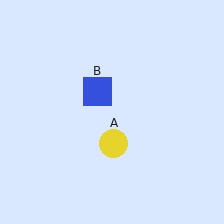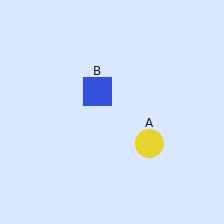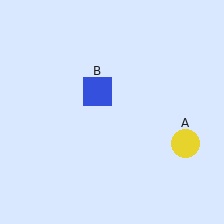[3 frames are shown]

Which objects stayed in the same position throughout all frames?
Blue square (object B) remained stationary.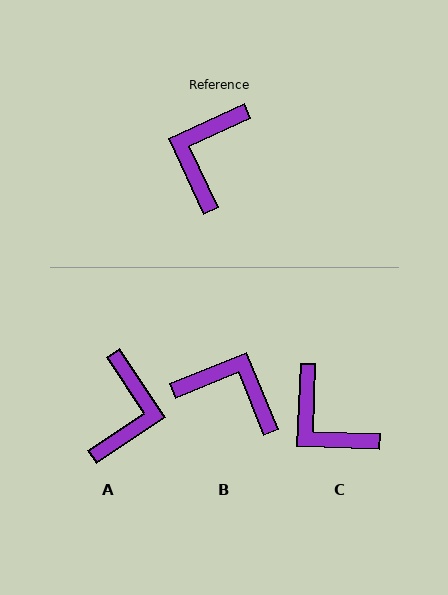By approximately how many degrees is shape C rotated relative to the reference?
Approximately 63 degrees counter-clockwise.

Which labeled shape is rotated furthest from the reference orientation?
A, about 171 degrees away.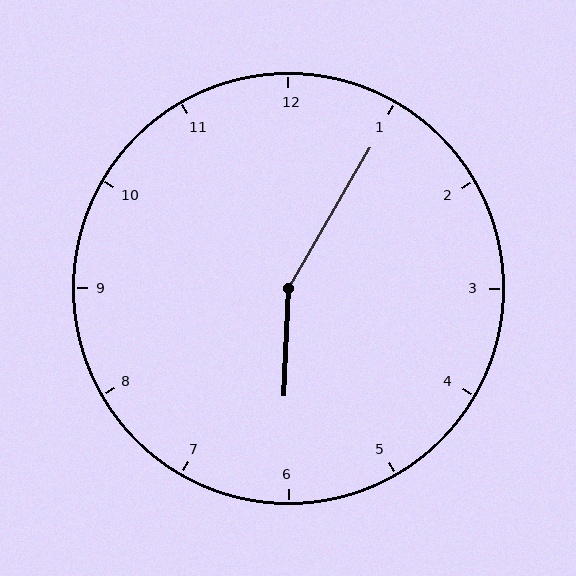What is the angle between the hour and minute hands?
Approximately 152 degrees.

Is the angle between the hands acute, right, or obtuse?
It is obtuse.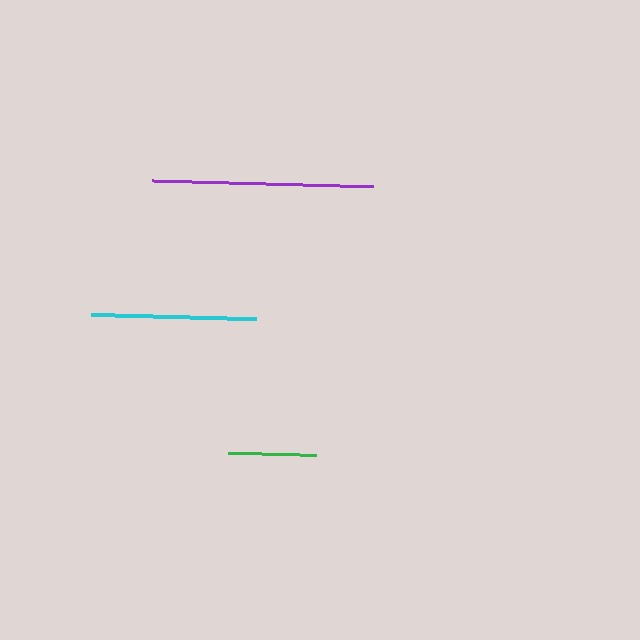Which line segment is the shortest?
The green line is the shortest at approximately 88 pixels.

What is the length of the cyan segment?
The cyan segment is approximately 165 pixels long.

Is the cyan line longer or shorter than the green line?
The cyan line is longer than the green line.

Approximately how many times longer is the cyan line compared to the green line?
The cyan line is approximately 1.9 times the length of the green line.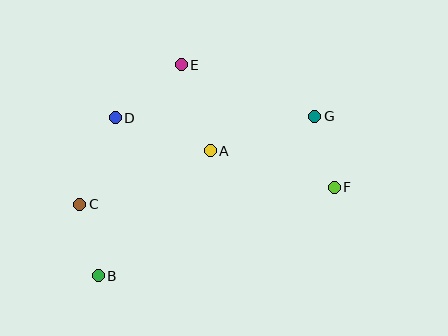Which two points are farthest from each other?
Points B and G are farthest from each other.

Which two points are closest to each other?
Points F and G are closest to each other.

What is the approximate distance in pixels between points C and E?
The distance between C and E is approximately 172 pixels.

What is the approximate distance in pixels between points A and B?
The distance between A and B is approximately 168 pixels.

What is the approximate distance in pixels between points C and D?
The distance between C and D is approximately 94 pixels.